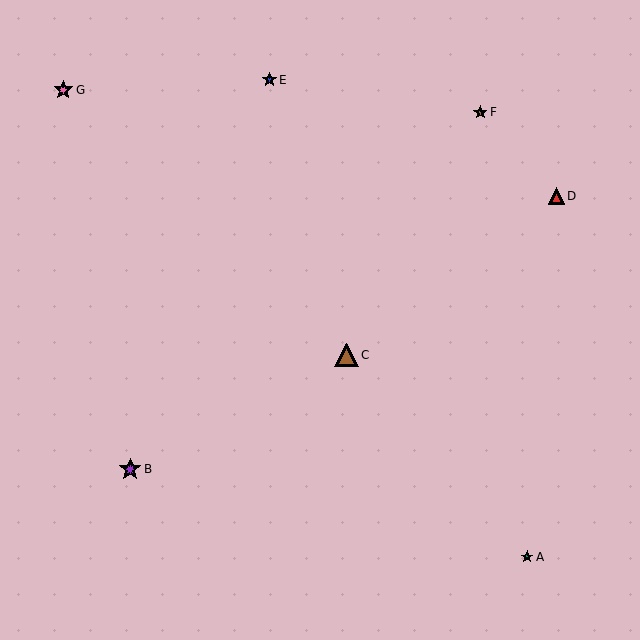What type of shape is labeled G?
Shape G is a pink star.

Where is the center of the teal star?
The center of the teal star is at (527, 557).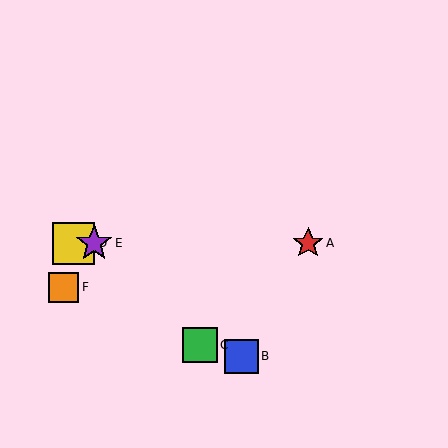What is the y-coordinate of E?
Object E is at y≈243.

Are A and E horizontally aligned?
Yes, both are at y≈243.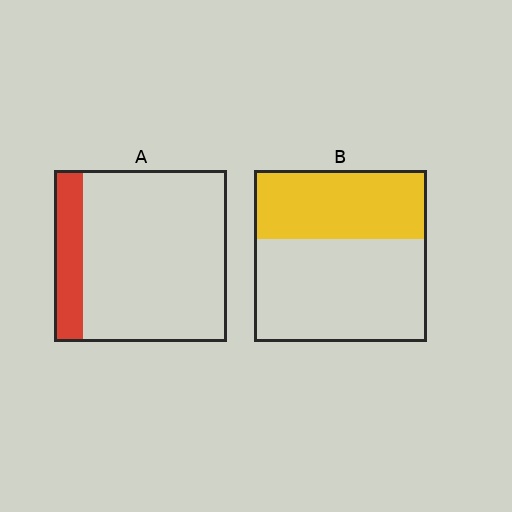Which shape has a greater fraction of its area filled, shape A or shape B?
Shape B.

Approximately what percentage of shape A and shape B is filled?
A is approximately 15% and B is approximately 40%.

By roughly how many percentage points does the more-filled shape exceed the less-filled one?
By roughly 25 percentage points (B over A).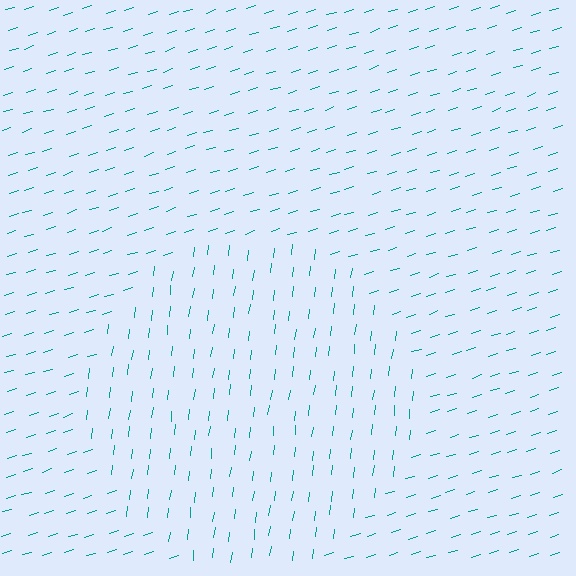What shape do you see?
I see a circle.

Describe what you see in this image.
The image is filled with small teal line segments. A circle region in the image has lines oriented differently from the surrounding lines, creating a visible texture boundary.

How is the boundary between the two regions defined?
The boundary is defined purely by a change in line orientation (approximately 66 degrees difference). All lines are the same color and thickness.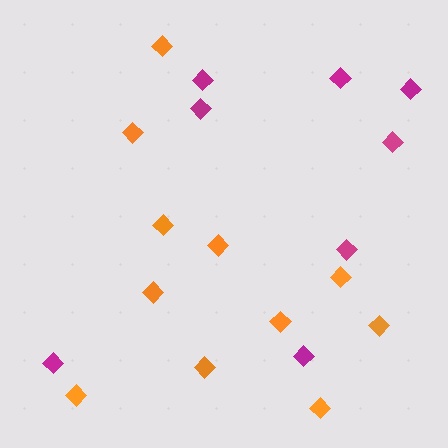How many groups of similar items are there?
There are 2 groups: one group of orange diamonds (11) and one group of magenta diamonds (8).